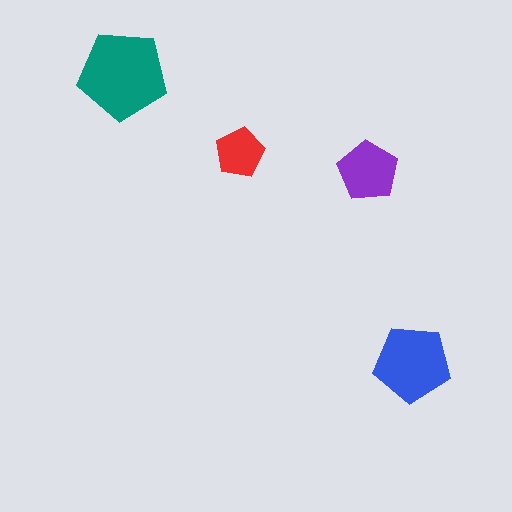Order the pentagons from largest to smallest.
the teal one, the blue one, the purple one, the red one.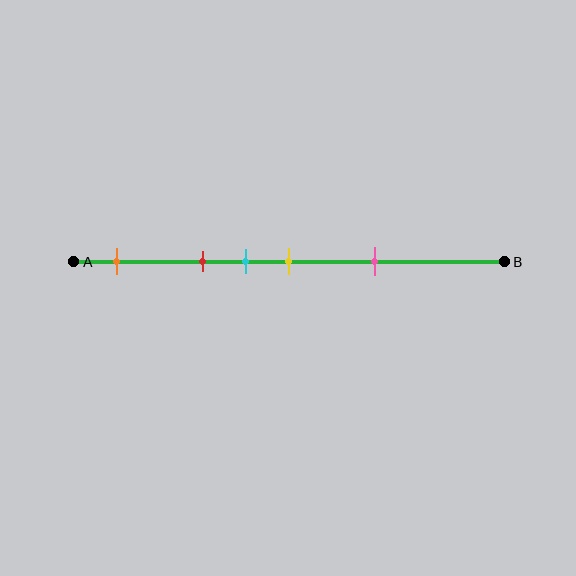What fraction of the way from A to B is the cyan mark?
The cyan mark is approximately 40% (0.4) of the way from A to B.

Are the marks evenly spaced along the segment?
No, the marks are not evenly spaced.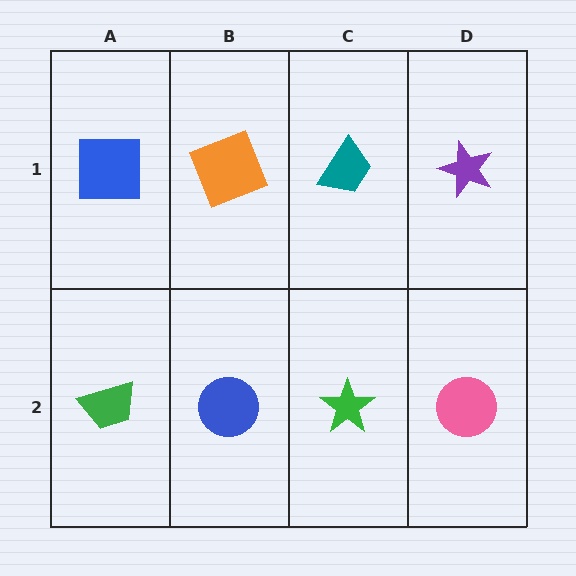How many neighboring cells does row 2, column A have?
2.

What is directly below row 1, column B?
A blue circle.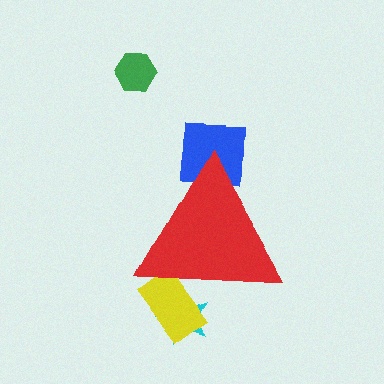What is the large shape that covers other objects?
A red triangle.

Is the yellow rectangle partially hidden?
Yes, the yellow rectangle is partially hidden behind the red triangle.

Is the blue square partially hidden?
Yes, the blue square is partially hidden behind the red triangle.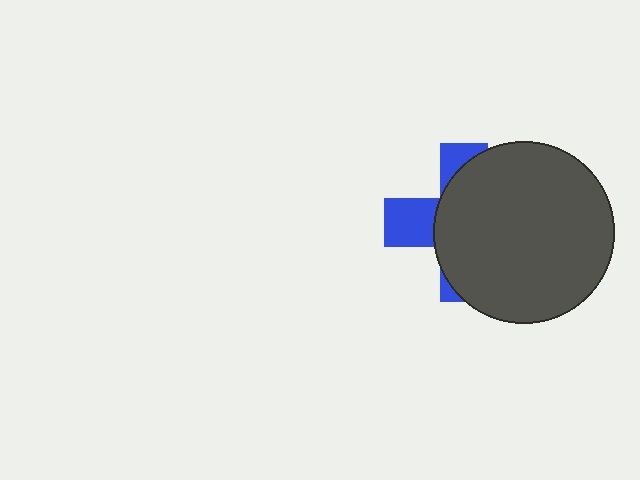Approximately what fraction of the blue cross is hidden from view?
Roughly 69% of the blue cross is hidden behind the dark gray circle.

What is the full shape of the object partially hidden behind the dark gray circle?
The partially hidden object is a blue cross.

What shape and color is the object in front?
The object in front is a dark gray circle.